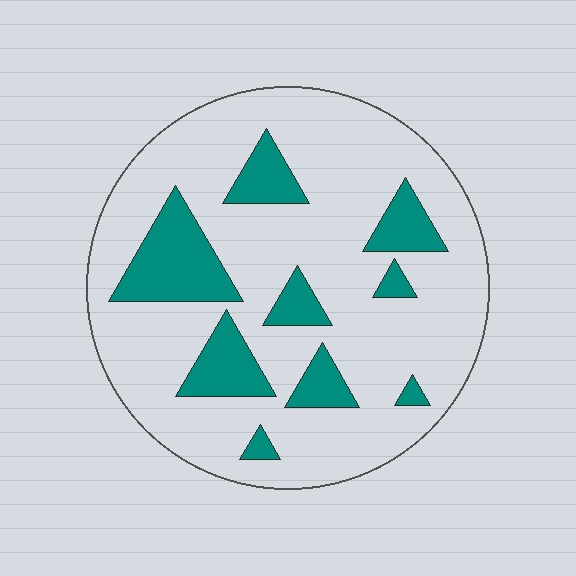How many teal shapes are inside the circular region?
9.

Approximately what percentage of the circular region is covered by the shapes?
Approximately 20%.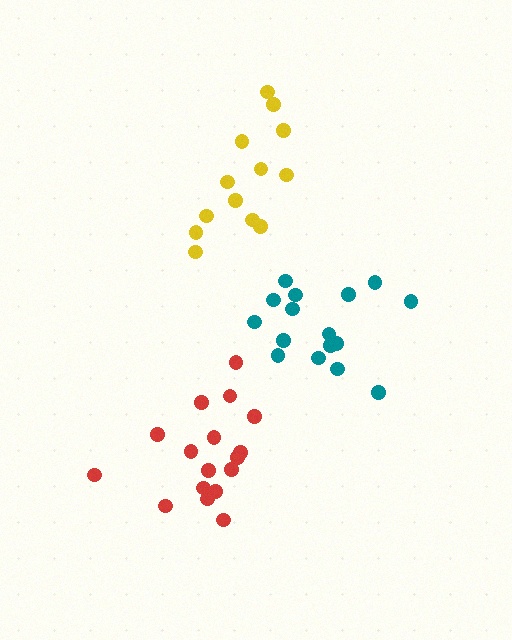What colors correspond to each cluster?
The clusters are colored: yellow, red, teal.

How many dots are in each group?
Group 1: 13 dots, Group 2: 17 dots, Group 3: 16 dots (46 total).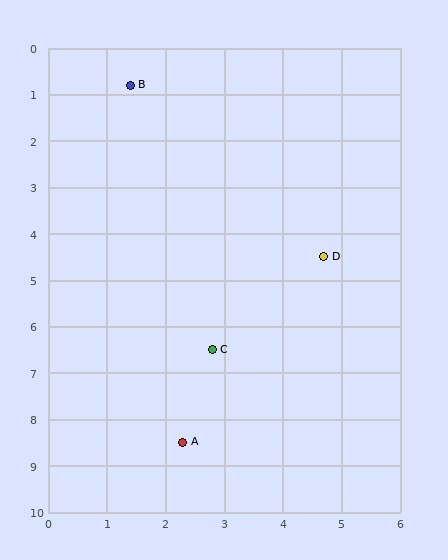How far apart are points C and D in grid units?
Points C and D are about 2.8 grid units apart.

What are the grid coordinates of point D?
Point D is at approximately (4.7, 4.5).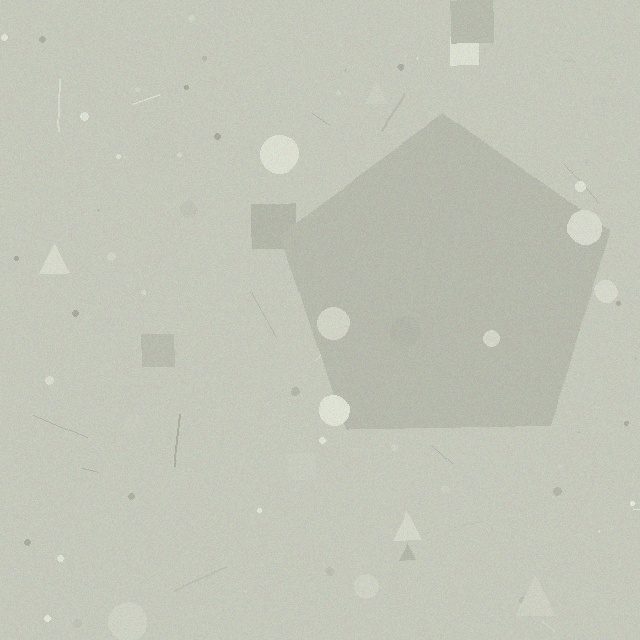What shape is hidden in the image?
A pentagon is hidden in the image.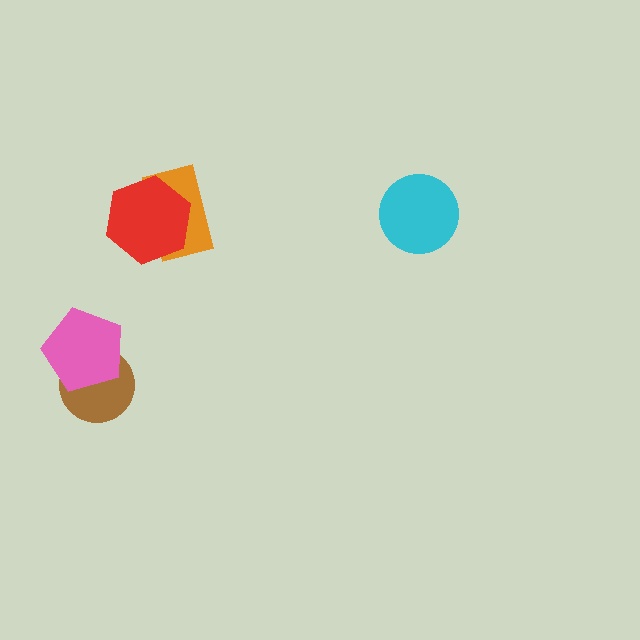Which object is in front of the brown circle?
The pink pentagon is in front of the brown circle.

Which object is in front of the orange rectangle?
The red hexagon is in front of the orange rectangle.